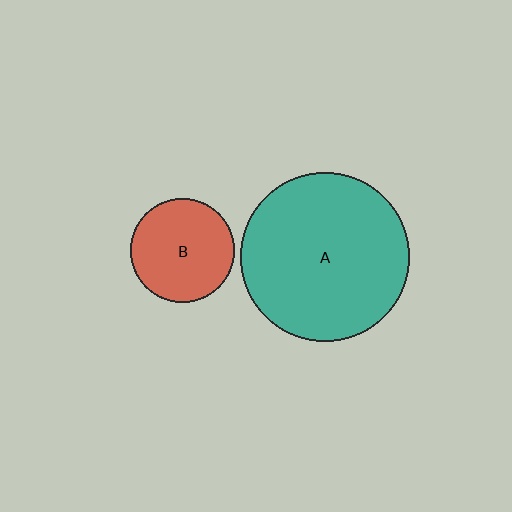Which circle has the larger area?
Circle A (teal).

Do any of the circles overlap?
No, none of the circles overlap.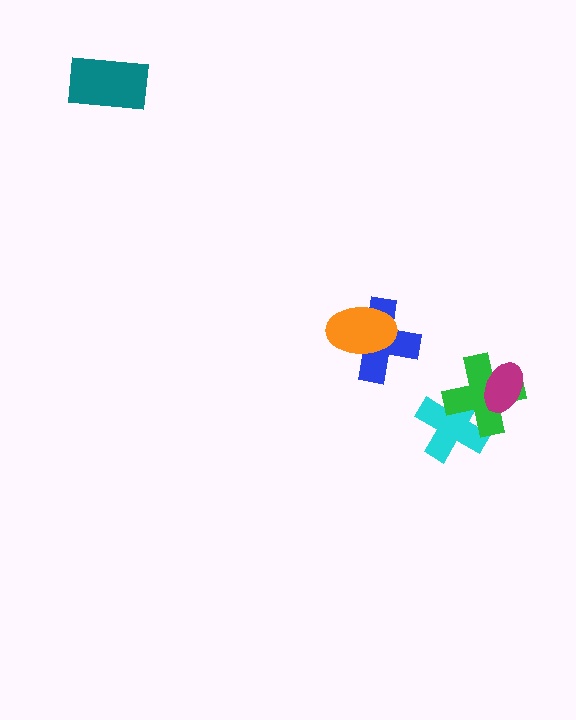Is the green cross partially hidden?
Yes, it is partially covered by another shape.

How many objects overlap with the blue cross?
1 object overlaps with the blue cross.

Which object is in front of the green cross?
The magenta ellipse is in front of the green cross.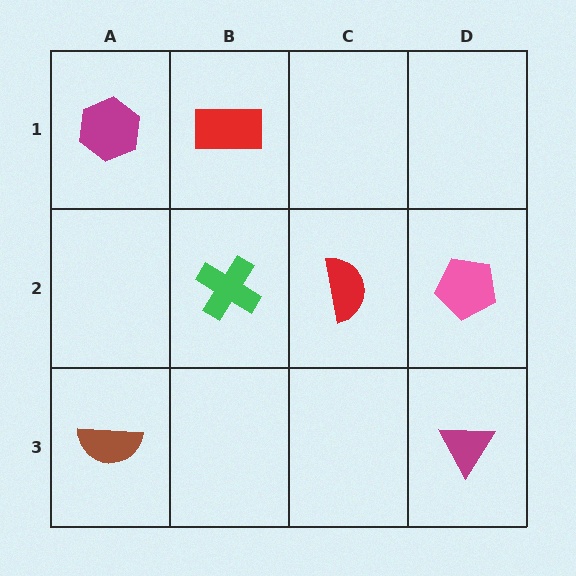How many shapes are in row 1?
2 shapes.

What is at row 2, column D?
A pink pentagon.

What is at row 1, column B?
A red rectangle.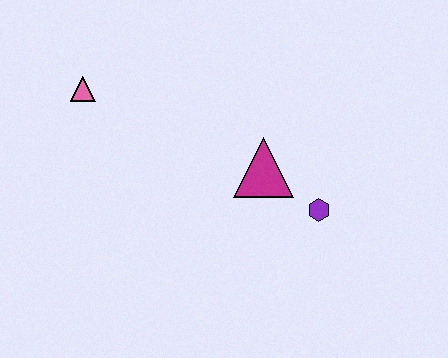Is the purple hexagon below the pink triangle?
Yes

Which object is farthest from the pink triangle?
The purple hexagon is farthest from the pink triangle.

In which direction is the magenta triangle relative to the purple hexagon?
The magenta triangle is to the left of the purple hexagon.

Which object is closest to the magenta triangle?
The purple hexagon is closest to the magenta triangle.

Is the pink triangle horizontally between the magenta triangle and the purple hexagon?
No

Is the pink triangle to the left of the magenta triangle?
Yes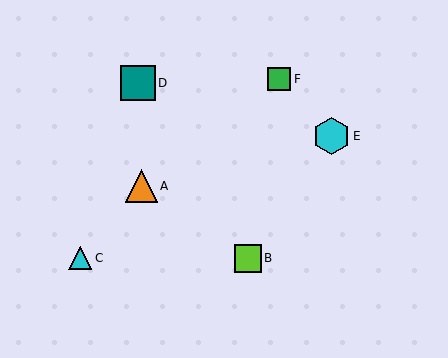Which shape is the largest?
The cyan hexagon (labeled E) is the largest.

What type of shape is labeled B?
Shape B is a lime square.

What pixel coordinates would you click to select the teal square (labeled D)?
Click at (138, 83) to select the teal square D.